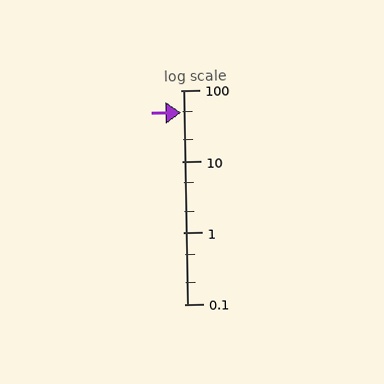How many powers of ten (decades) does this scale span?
The scale spans 3 decades, from 0.1 to 100.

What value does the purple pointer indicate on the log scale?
The pointer indicates approximately 49.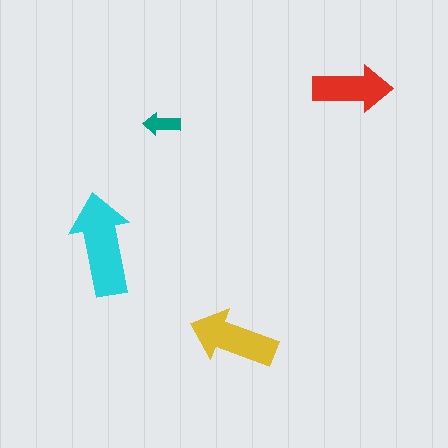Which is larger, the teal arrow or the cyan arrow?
The cyan one.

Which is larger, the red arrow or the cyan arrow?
The cyan one.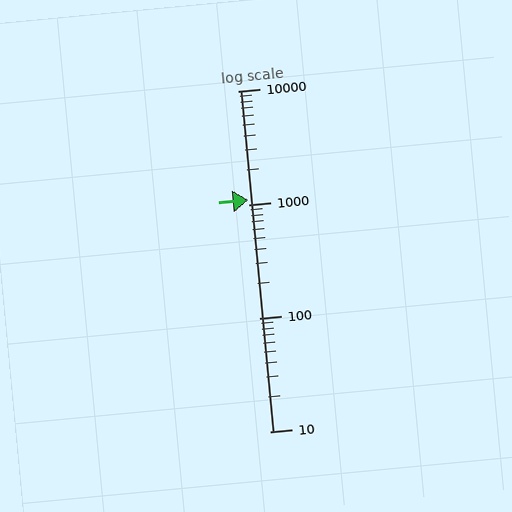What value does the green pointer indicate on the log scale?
The pointer indicates approximately 1100.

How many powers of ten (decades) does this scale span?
The scale spans 3 decades, from 10 to 10000.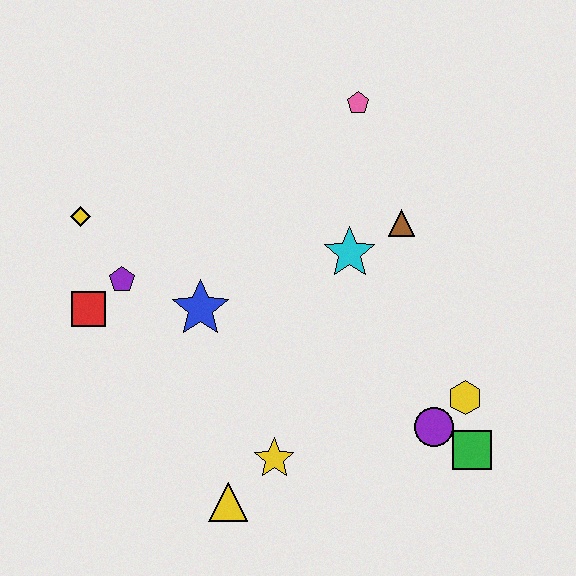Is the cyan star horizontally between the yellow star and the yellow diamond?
No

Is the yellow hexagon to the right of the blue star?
Yes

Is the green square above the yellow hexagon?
No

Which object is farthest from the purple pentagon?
The green square is farthest from the purple pentagon.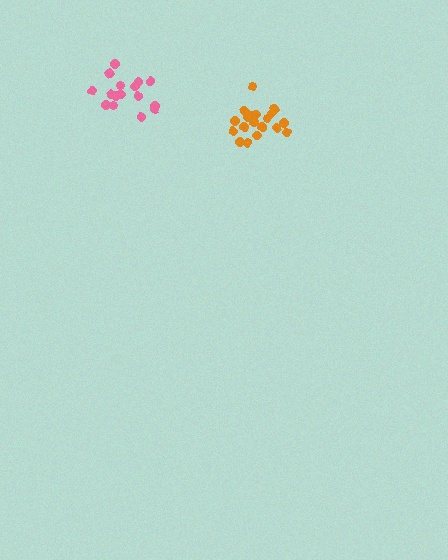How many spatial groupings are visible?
There are 2 spatial groupings.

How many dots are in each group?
Group 1: 20 dots, Group 2: 16 dots (36 total).